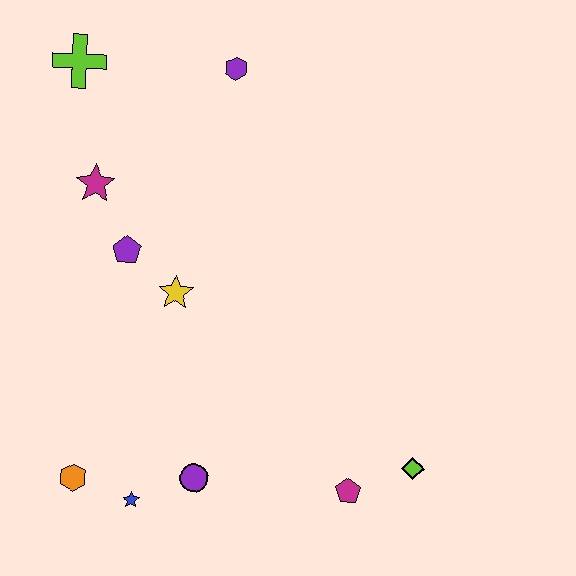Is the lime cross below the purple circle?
No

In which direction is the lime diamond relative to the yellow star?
The lime diamond is to the right of the yellow star.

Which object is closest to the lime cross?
The magenta star is closest to the lime cross.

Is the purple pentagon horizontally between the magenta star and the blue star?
Yes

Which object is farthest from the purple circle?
The lime cross is farthest from the purple circle.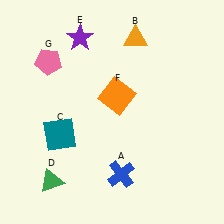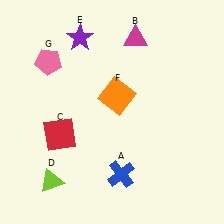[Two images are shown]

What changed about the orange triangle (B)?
In Image 1, B is orange. In Image 2, it changed to magenta.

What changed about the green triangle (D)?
In Image 1, D is green. In Image 2, it changed to lime.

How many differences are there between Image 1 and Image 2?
There are 3 differences between the two images.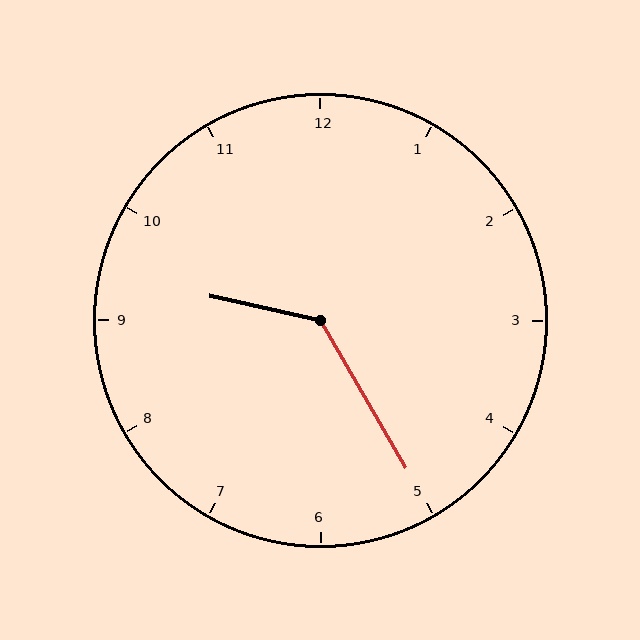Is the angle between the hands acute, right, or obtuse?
It is obtuse.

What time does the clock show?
9:25.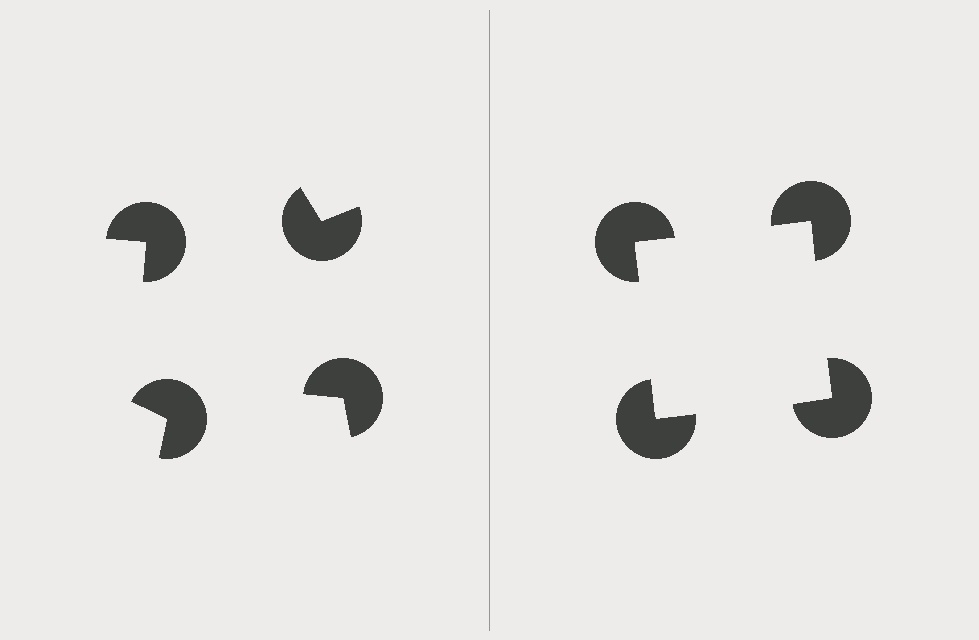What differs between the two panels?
The pac-man discs are positioned identically on both sides; only the wedge orientations differ. On the right they align to a square; on the left they are misaligned.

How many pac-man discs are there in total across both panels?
8 — 4 on each side.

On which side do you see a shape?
An illusory square appears on the right side. On the left side the wedge cuts are rotated, so no coherent shape forms.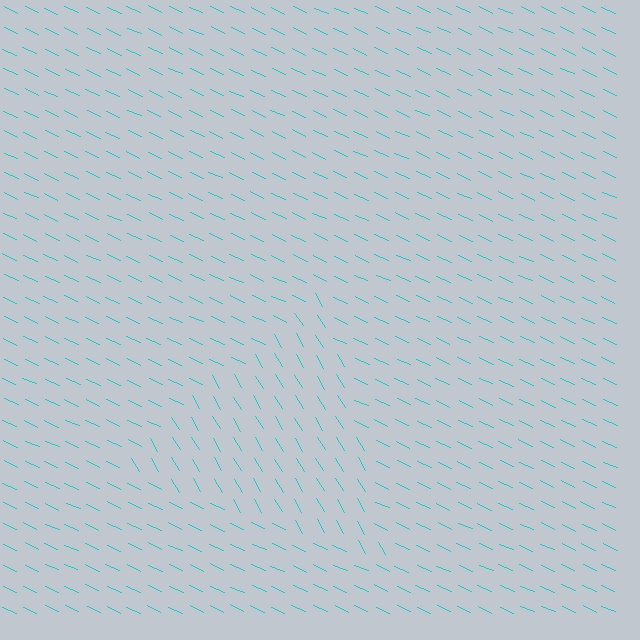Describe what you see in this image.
The image is filled with small cyan line segments. A triangle region in the image has lines oriented differently from the surrounding lines, creating a visible texture boundary.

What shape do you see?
I see a triangle.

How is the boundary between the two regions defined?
The boundary is defined purely by a change in line orientation (approximately 35 degrees difference). All lines are the same color and thickness.